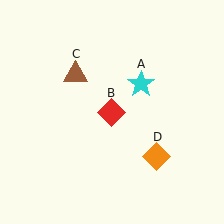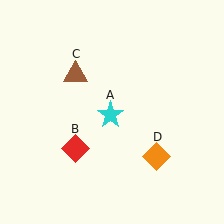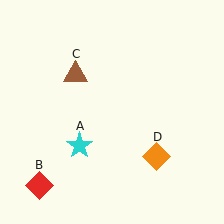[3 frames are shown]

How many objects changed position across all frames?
2 objects changed position: cyan star (object A), red diamond (object B).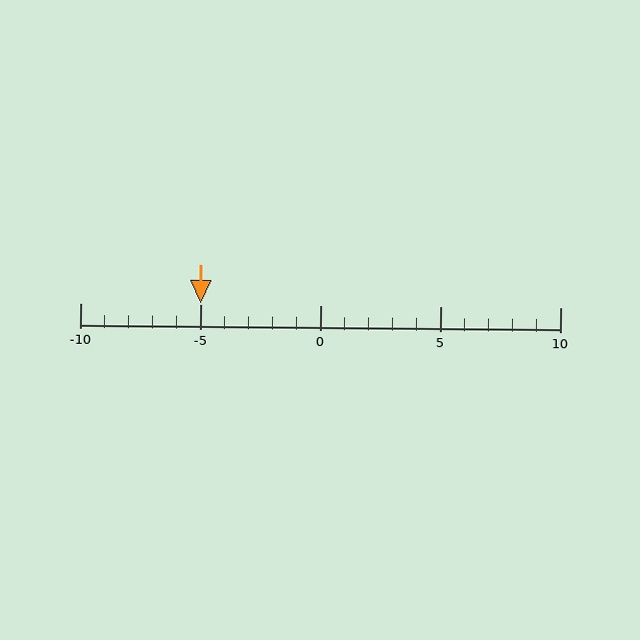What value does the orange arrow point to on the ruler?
The orange arrow points to approximately -5.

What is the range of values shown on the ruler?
The ruler shows values from -10 to 10.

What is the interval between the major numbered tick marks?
The major tick marks are spaced 5 units apart.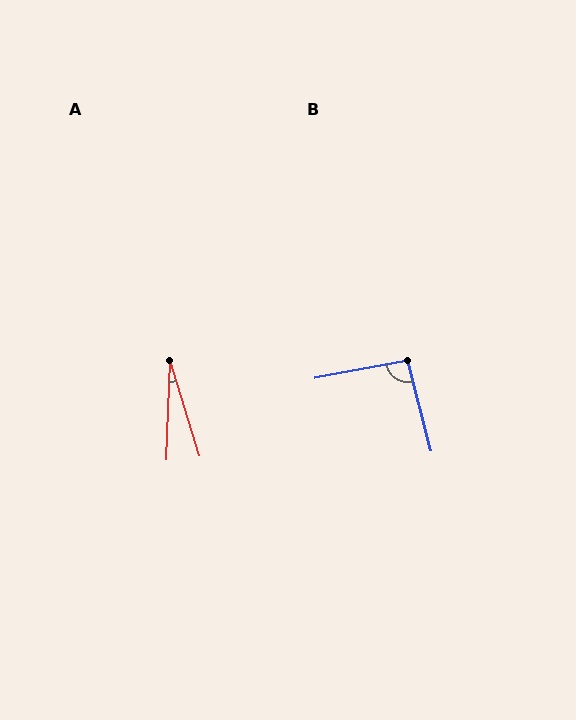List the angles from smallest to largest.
A (19°), B (93°).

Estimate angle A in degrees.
Approximately 19 degrees.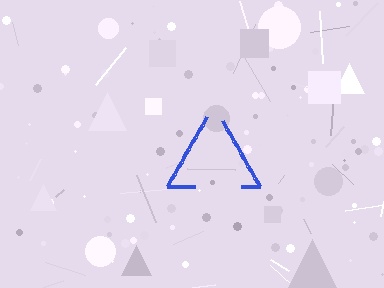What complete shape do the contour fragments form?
The contour fragments form a triangle.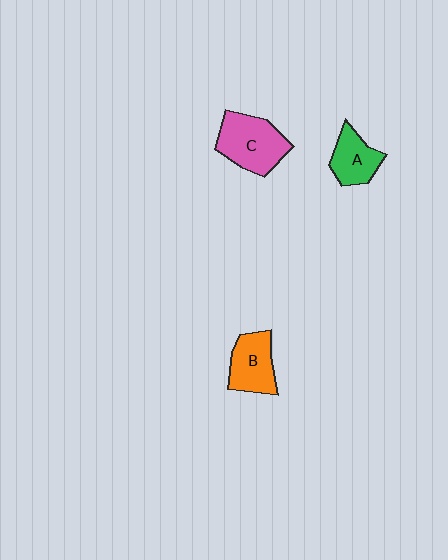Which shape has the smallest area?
Shape A (green).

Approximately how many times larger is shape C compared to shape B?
Approximately 1.3 times.